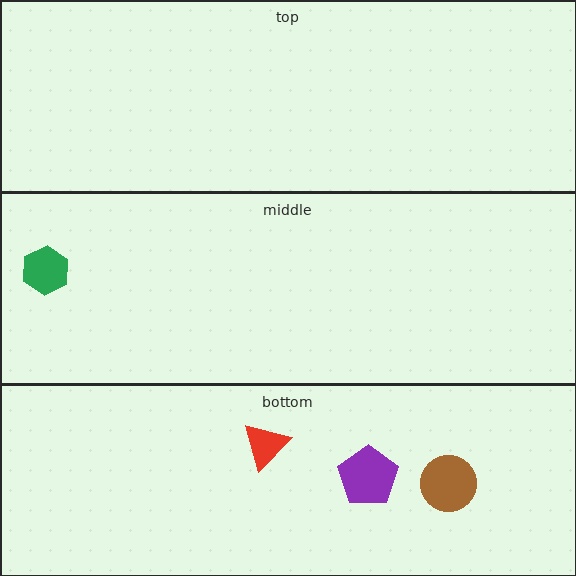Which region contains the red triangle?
The bottom region.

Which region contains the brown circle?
The bottom region.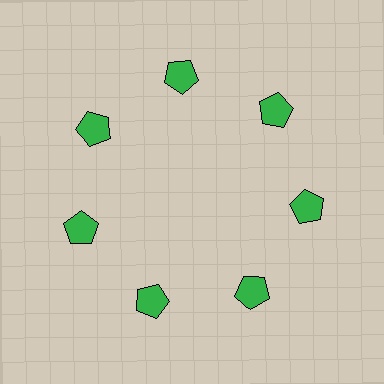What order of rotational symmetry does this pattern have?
This pattern has 7-fold rotational symmetry.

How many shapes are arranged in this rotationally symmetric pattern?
There are 7 shapes, arranged in 7 groups of 1.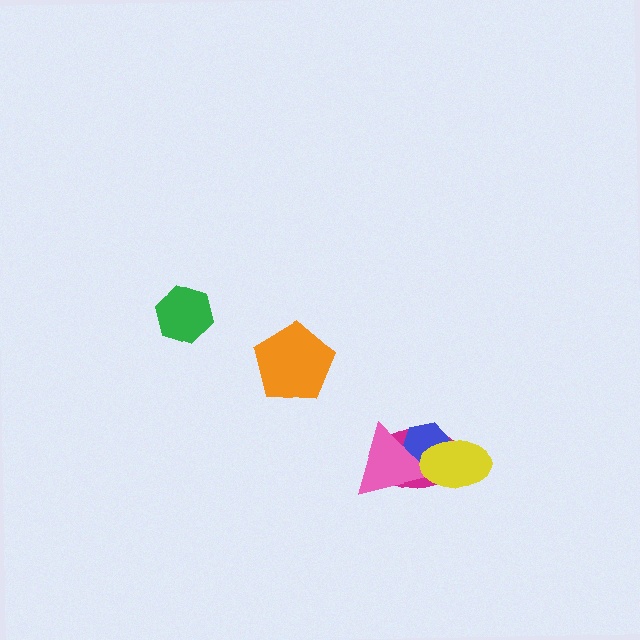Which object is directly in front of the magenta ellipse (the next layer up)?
The blue hexagon is directly in front of the magenta ellipse.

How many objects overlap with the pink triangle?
3 objects overlap with the pink triangle.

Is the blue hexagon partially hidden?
Yes, it is partially covered by another shape.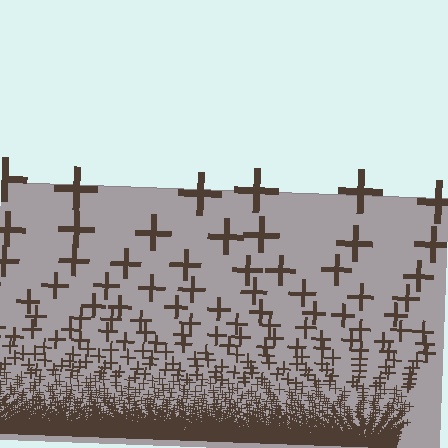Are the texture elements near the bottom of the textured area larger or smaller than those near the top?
Smaller. The gradient is inverted — elements near the bottom are smaller and denser.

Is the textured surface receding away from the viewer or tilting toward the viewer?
The surface appears to tilt toward the viewer. Texture elements get larger and sparser toward the top.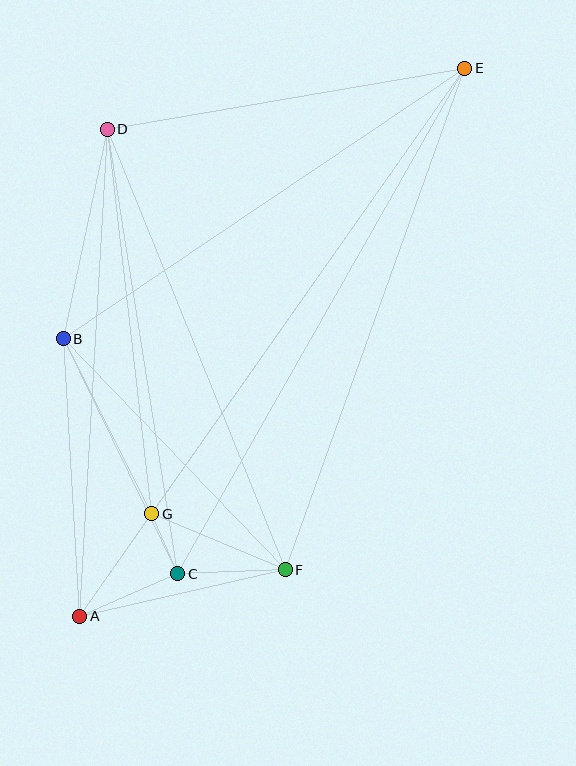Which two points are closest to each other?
Points C and G are closest to each other.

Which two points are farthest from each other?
Points A and E are farthest from each other.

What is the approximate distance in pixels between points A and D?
The distance between A and D is approximately 488 pixels.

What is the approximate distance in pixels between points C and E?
The distance between C and E is approximately 581 pixels.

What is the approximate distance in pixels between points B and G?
The distance between B and G is approximately 196 pixels.